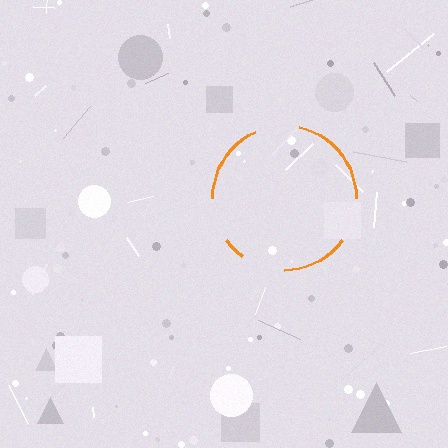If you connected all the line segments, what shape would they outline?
They would outline a circle.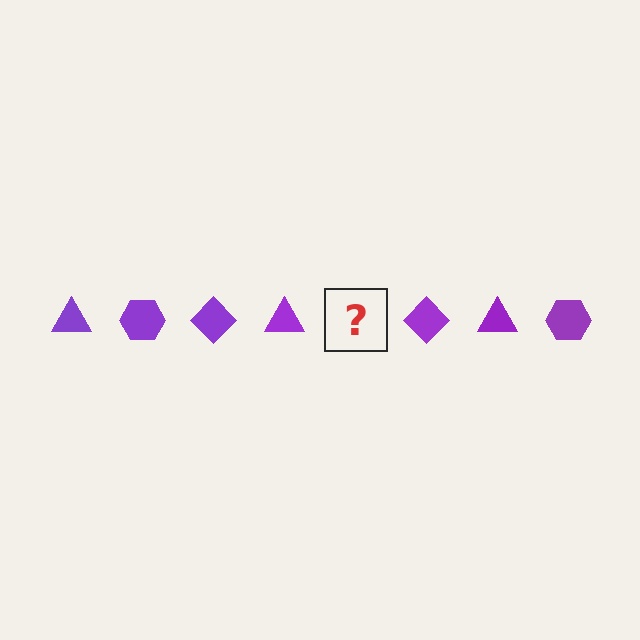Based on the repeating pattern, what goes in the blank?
The blank should be a purple hexagon.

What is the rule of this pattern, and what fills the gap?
The rule is that the pattern cycles through triangle, hexagon, diamond shapes in purple. The gap should be filled with a purple hexagon.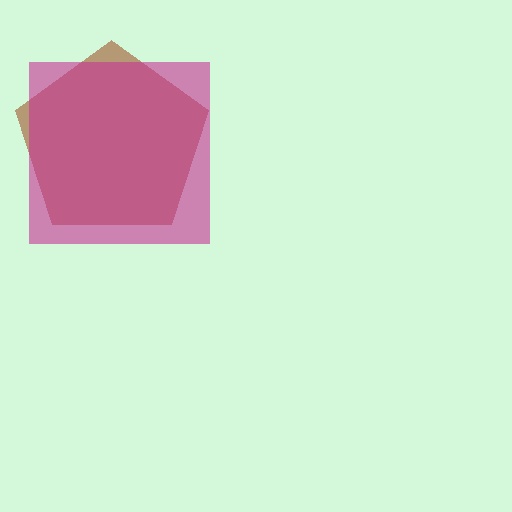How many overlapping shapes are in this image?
There are 2 overlapping shapes in the image.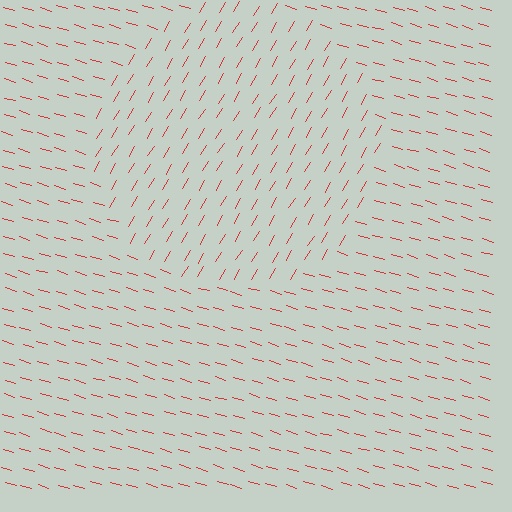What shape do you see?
I see a circle.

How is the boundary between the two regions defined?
The boundary is defined purely by a change in line orientation (approximately 76 degrees difference). All lines are the same color and thickness.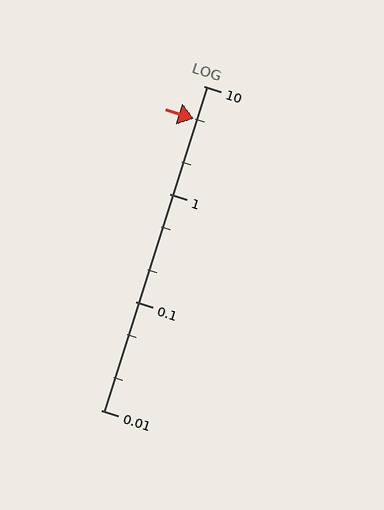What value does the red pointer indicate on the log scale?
The pointer indicates approximately 5.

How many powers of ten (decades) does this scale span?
The scale spans 3 decades, from 0.01 to 10.